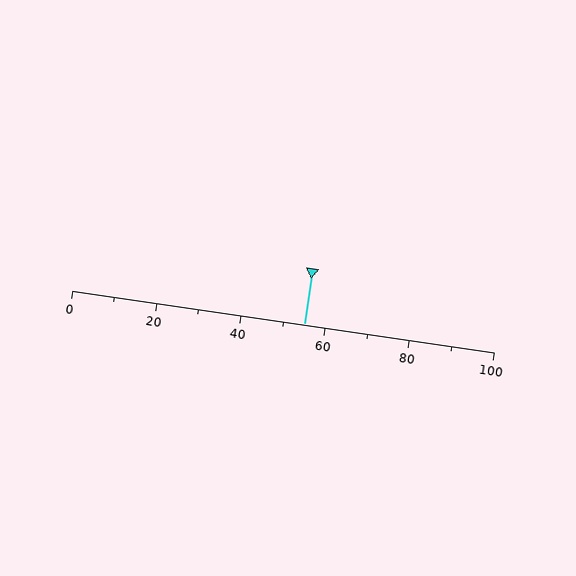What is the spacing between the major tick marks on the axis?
The major ticks are spaced 20 apart.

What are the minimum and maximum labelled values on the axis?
The axis runs from 0 to 100.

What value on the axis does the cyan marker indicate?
The marker indicates approximately 55.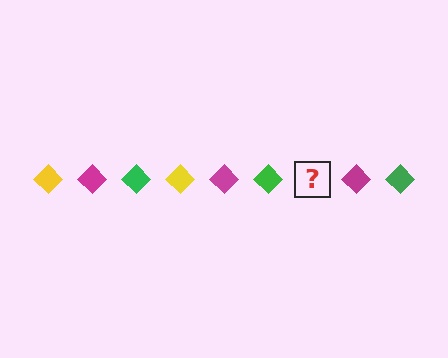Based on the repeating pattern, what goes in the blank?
The blank should be a yellow diamond.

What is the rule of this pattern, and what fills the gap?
The rule is that the pattern cycles through yellow, magenta, green diamonds. The gap should be filled with a yellow diamond.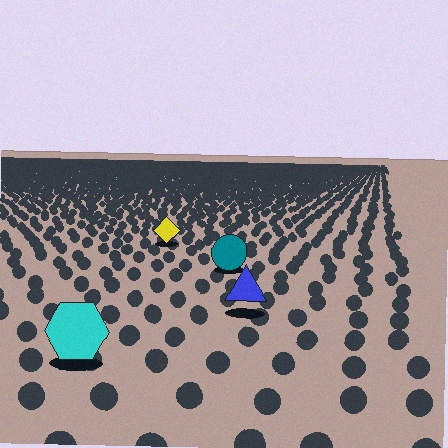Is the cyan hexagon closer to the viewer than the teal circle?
Yes. The cyan hexagon is closer — you can tell from the texture gradient: the ground texture is coarser near it.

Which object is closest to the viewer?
The cyan hexagon is closest. The texture marks near it are larger and more spread out.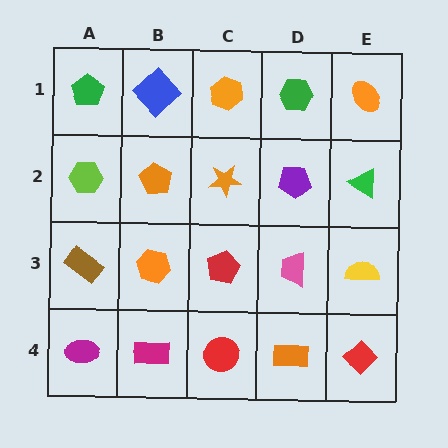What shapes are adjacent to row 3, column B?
An orange pentagon (row 2, column B), a magenta rectangle (row 4, column B), a brown rectangle (row 3, column A), a red pentagon (row 3, column C).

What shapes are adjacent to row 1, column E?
A green triangle (row 2, column E), a green hexagon (row 1, column D).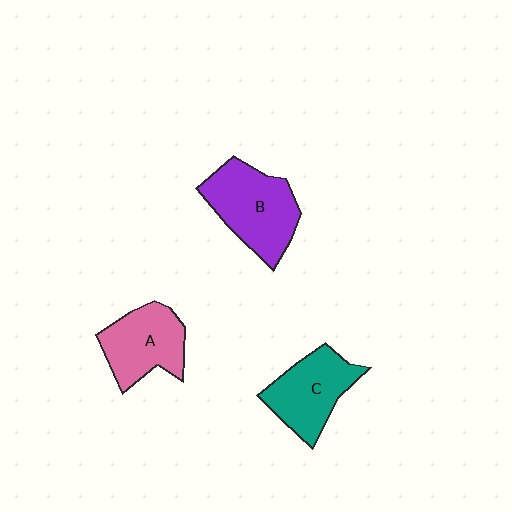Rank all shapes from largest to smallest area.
From largest to smallest: B (purple), C (teal), A (pink).